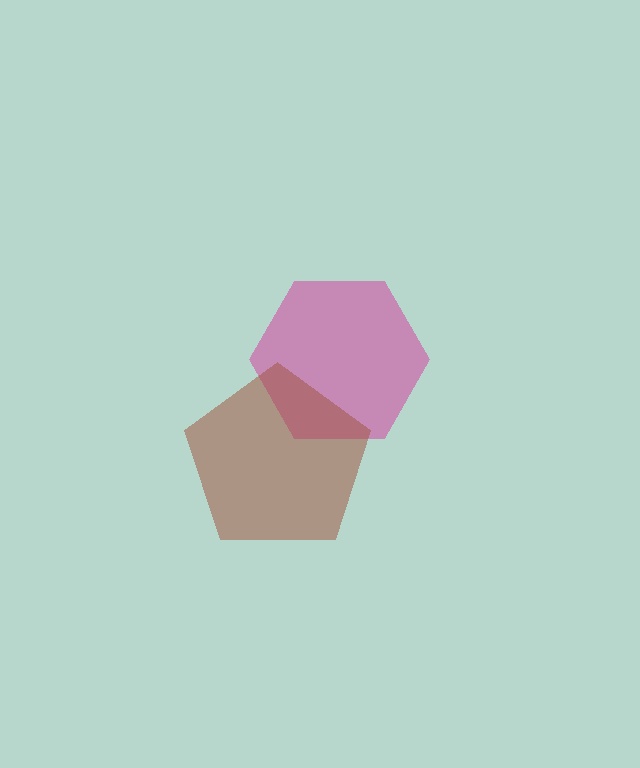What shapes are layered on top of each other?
The layered shapes are: a magenta hexagon, a brown pentagon.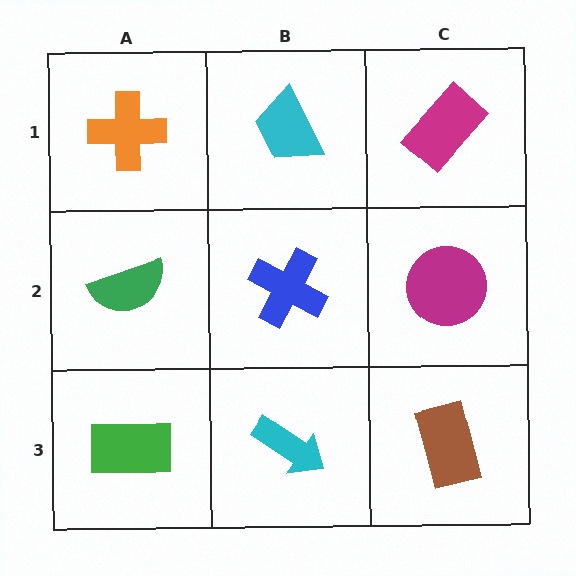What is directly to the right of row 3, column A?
A cyan arrow.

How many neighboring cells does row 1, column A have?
2.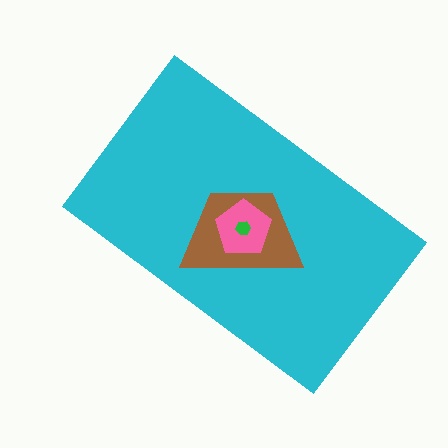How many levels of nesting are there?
4.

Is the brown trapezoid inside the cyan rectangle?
Yes.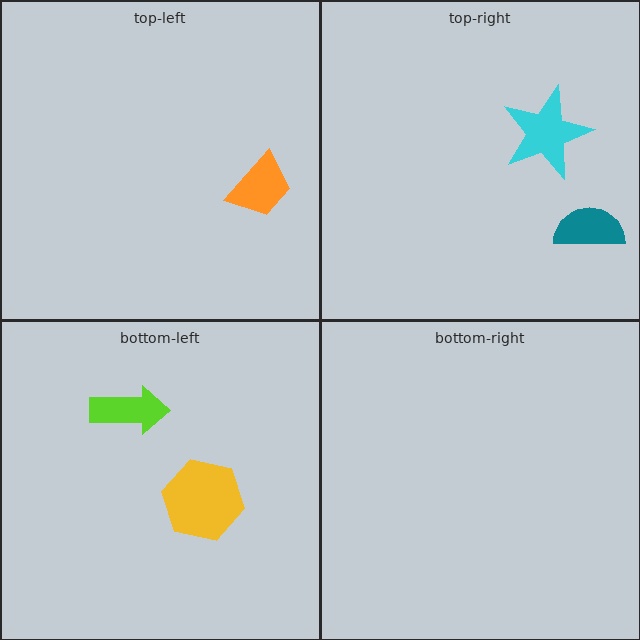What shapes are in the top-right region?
The cyan star, the teal semicircle.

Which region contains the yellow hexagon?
The bottom-left region.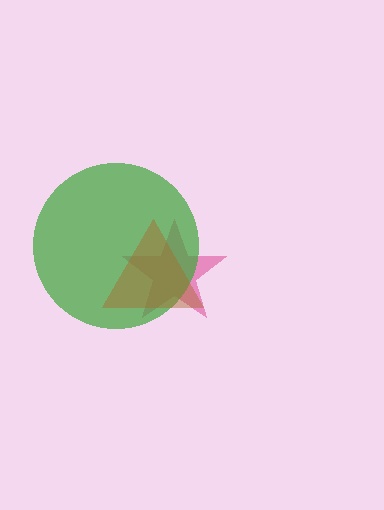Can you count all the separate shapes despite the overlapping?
Yes, there are 3 separate shapes.